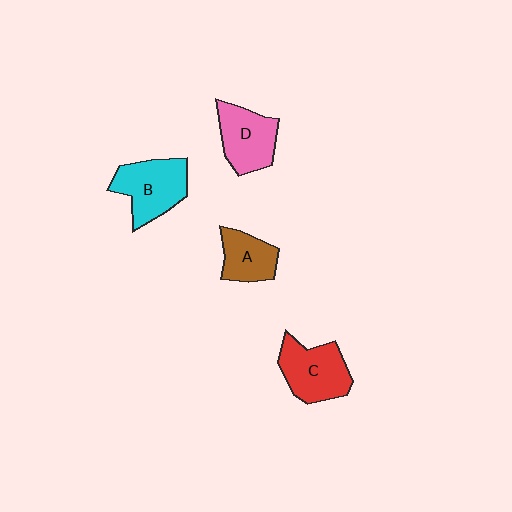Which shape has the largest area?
Shape B (cyan).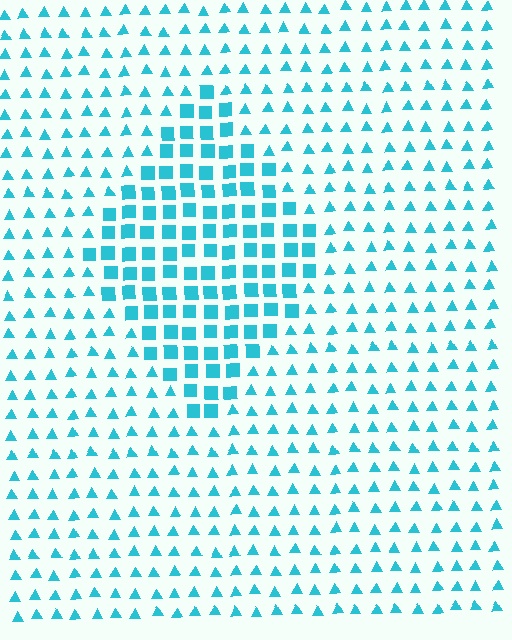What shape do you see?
I see a diamond.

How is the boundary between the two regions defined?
The boundary is defined by a change in element shape: squares inside vs. triangles outside. All elements share the same color and spacing.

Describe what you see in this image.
The image is filled with small cyan elements arranged in a uniform grid. A diamond-shaped region contains squares, while the surrounding area contains triangles. The boundary is defined purely by the change in element shape.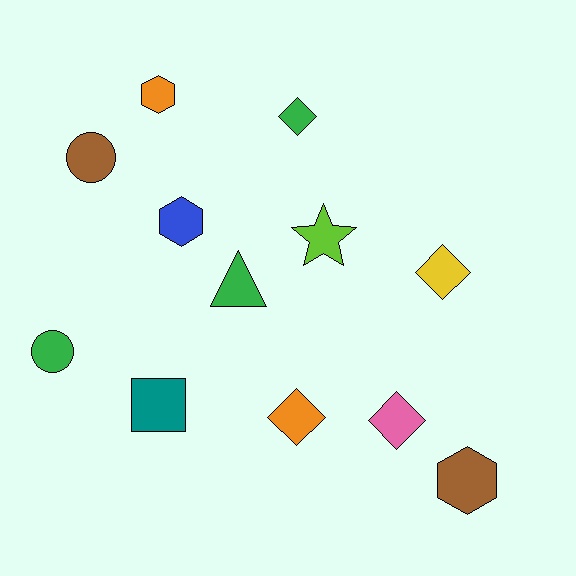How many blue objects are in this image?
There is 1 blue object.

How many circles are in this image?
There are 2 circles.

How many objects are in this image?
There are 12 objects.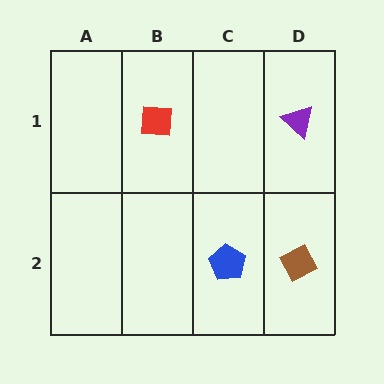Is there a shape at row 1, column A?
No, that cell is empty.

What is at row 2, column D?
A brown diamond.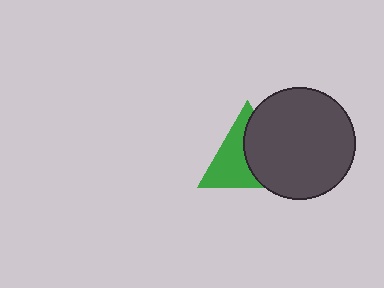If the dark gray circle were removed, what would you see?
You would see the complete green triangle.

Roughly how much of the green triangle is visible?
About half of it is visible (roughly 52%).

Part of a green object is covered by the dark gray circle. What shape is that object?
It is a triangle.